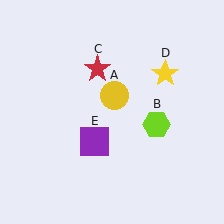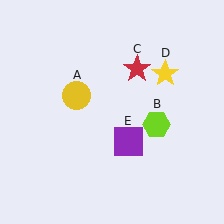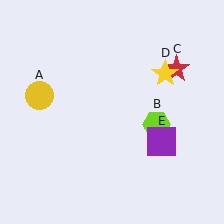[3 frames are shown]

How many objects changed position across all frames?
3 objects changed position: yellow circle (object A), red star (object C), purple square (object E).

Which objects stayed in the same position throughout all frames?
Lime hexagon (object B) and yellow star (object D) remained stationary.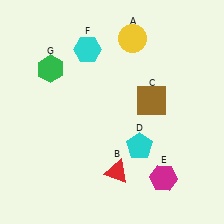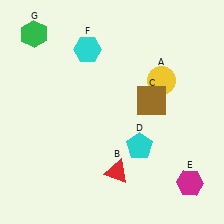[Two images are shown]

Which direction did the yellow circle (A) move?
The yellow circle (A) moved down.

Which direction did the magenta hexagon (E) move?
The magenta hexagon (E) moved right.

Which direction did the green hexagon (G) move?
The green hexagon (G) moved up.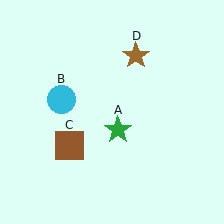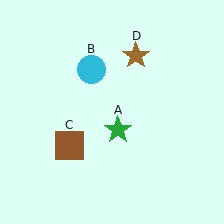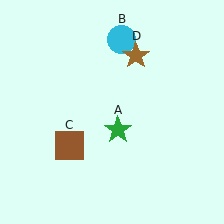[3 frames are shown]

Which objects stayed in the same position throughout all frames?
Green star (object A) and brown square (object C) and brown star (object D) remained stationary.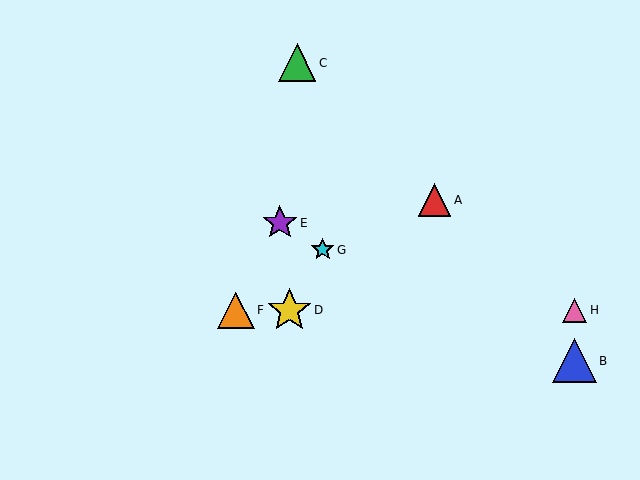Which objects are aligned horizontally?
Objects D, F, H are aligned horizontally.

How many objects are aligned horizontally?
3 objects (D, F, H) are aligned horizontally.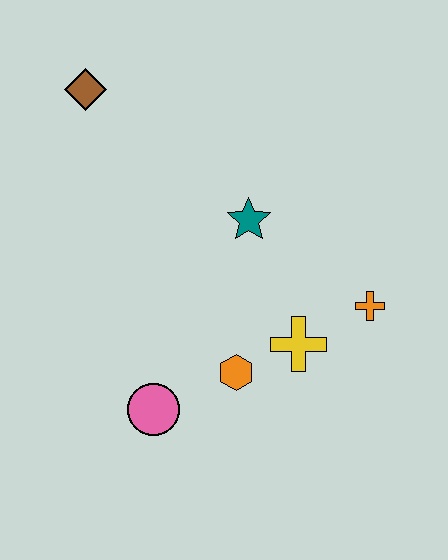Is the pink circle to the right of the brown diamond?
Yes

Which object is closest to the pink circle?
The orange hexagon is closest to the pink circle.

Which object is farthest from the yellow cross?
The brown diamond is farthest from the yellow cross.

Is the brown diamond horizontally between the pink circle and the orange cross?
No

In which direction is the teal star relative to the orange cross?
The teal star is to the left of the orange cross.